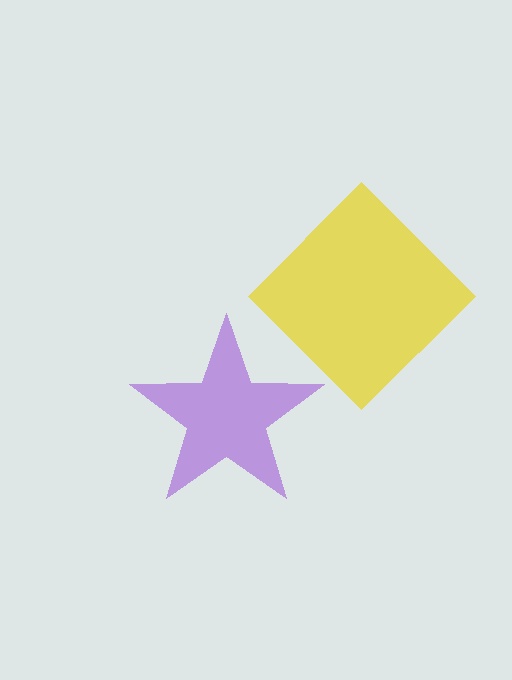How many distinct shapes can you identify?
There are 2 distinct shapes: a purple star, a yellow diamond.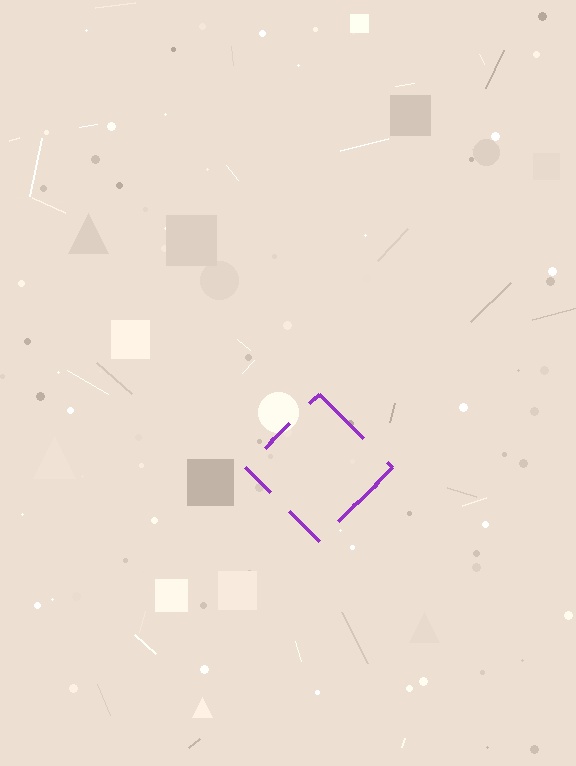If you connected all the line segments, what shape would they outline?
They would outline a diamond.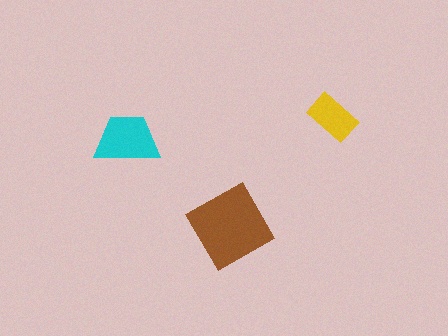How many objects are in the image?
There are 3 objects in the image.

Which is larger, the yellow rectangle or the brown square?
The brown square.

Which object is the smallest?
The yellow rectangle.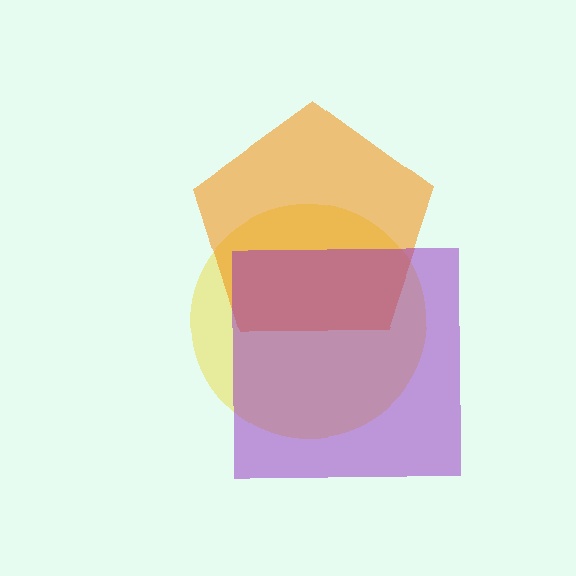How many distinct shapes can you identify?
There are 3 distinct shapes: a yellow circle, an orange pentagon, a purple square.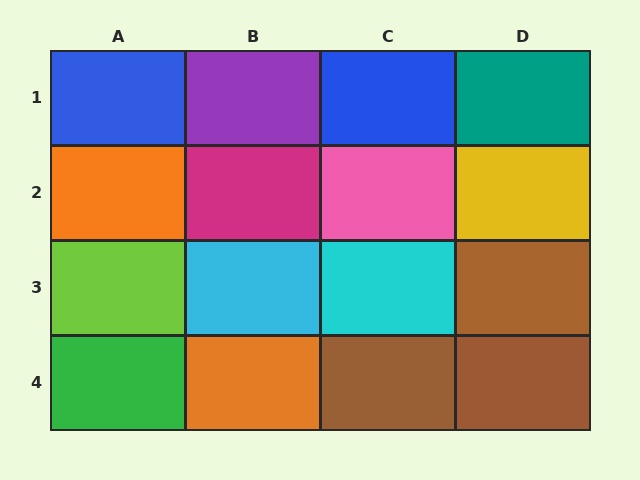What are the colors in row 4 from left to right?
Green, orange, brown, brown.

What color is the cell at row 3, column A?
Lime.